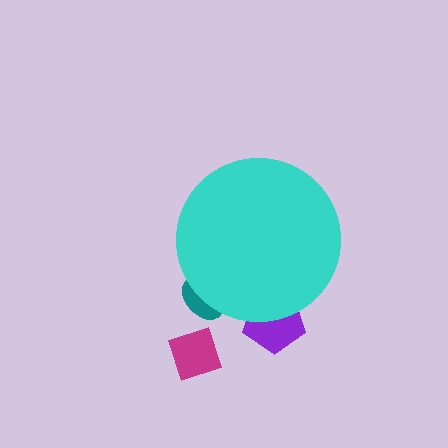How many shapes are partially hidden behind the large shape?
2 shapes are partially hidden.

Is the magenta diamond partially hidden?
No, the magenta diamond is fully visible.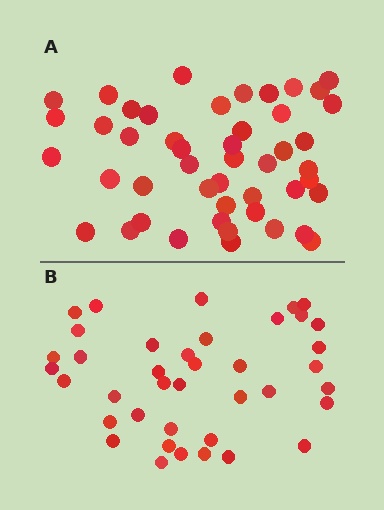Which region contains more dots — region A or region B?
Region A (the top region) has more dots.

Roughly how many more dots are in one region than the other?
Region A has roughly 8 or so more dots than region B.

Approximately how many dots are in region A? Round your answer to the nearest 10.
About 50 dots. (The exact count is 47, which rounds to 50.)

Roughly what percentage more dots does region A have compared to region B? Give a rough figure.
About 20% more.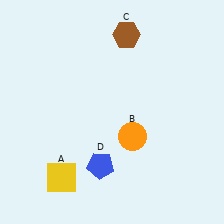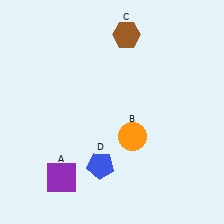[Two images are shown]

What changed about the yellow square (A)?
In Image 1, A is yellow. In Image 2, it changed to purple.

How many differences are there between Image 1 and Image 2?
There is 1 difference between the two images.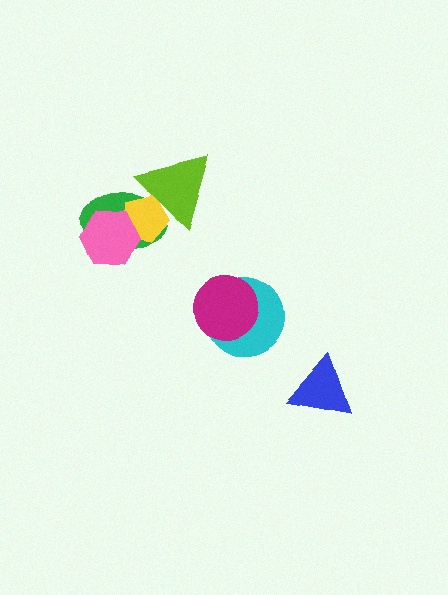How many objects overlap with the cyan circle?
1 object overlaps with the cyan circle.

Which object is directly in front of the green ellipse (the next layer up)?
The yellow pentagon is directly in front of the green ellipse.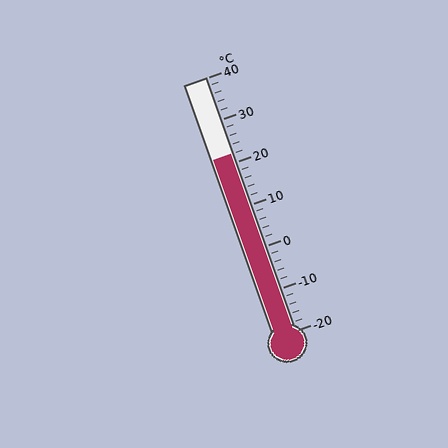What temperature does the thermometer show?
The thermometer shows approximately 22°C.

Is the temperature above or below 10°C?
The temperature is above 10°C.